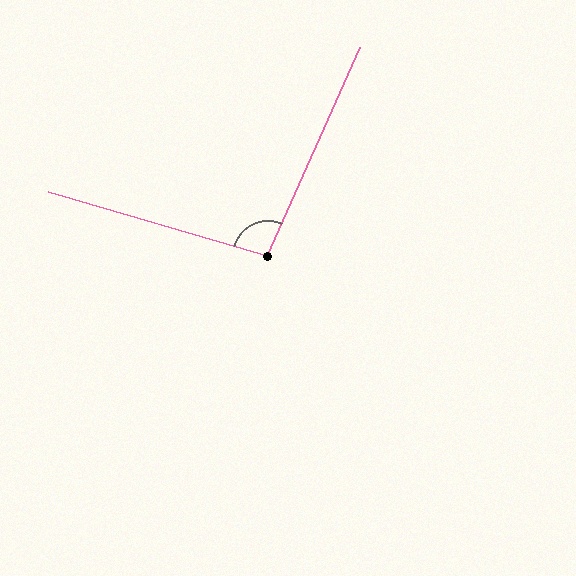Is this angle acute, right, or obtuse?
It is obtuse.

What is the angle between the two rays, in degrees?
Approximately 98 degrees.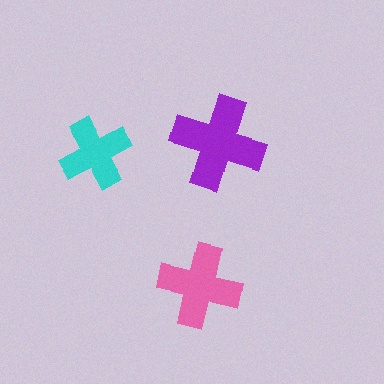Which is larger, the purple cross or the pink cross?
The purple one.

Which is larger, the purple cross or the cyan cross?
The purple one.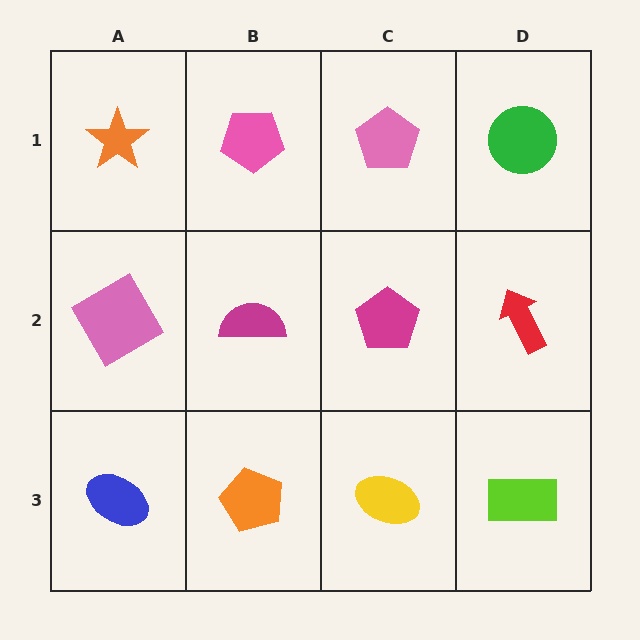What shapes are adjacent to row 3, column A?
A pink square (row 2, column A), an orange pentagon (row 3, column B).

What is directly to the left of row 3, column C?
An orange pentagon.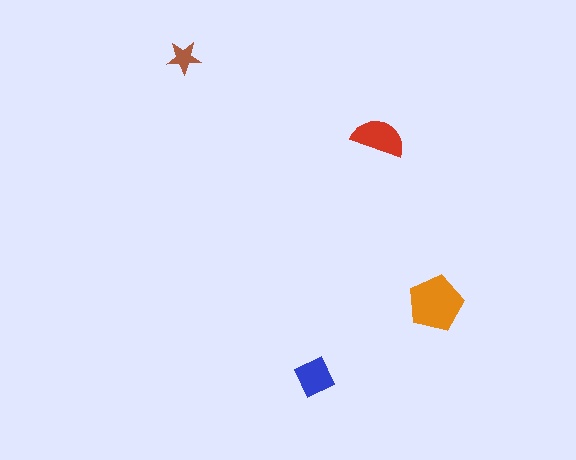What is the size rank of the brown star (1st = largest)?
4th.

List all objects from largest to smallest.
The orange pentagon, the red semicircle, the blue diamond, the brown star.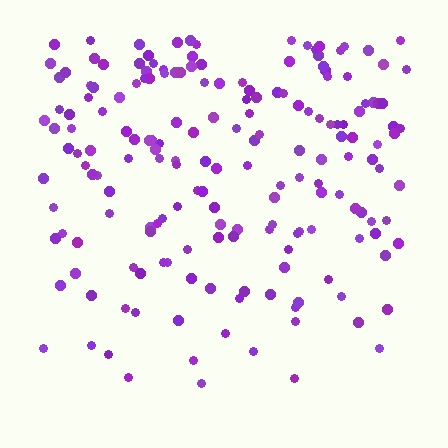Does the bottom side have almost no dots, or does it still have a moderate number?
Still a moderate number, just noticeably fewer than the top.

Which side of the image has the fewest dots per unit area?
The bottom.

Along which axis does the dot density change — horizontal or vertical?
Vertical.